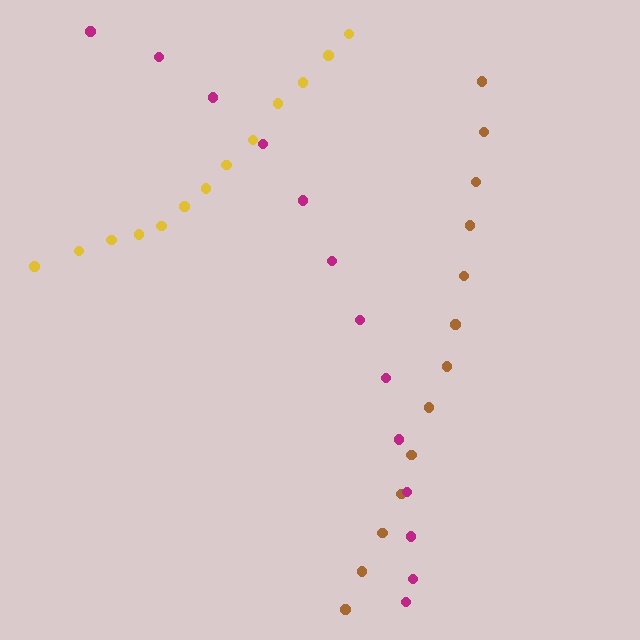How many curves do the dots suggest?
There are 3 distinct paths.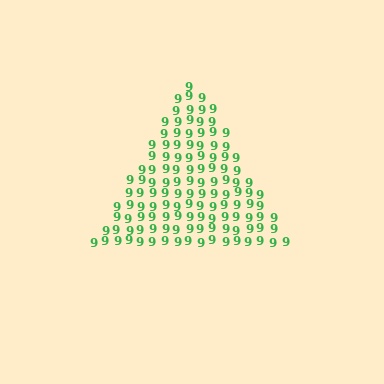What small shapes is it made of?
It is made of small digit 9's.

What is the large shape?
The large shape is a triangle.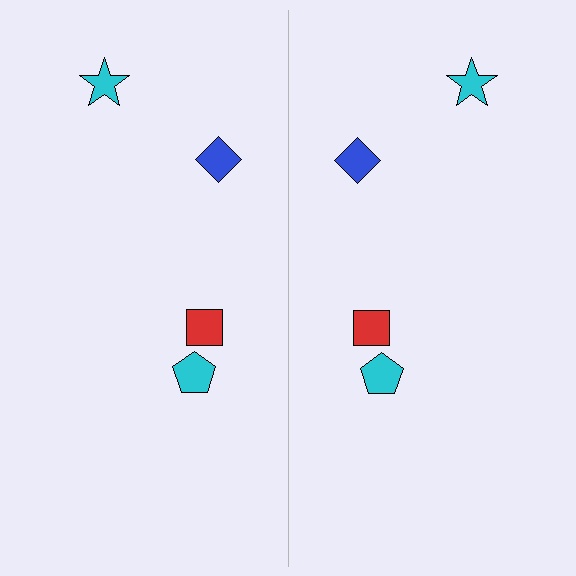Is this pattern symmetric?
Yes, this pattern has bilateral (reflection) symmetry.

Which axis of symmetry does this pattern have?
The pattern has a vertical axis of symmetry running through the center of the image.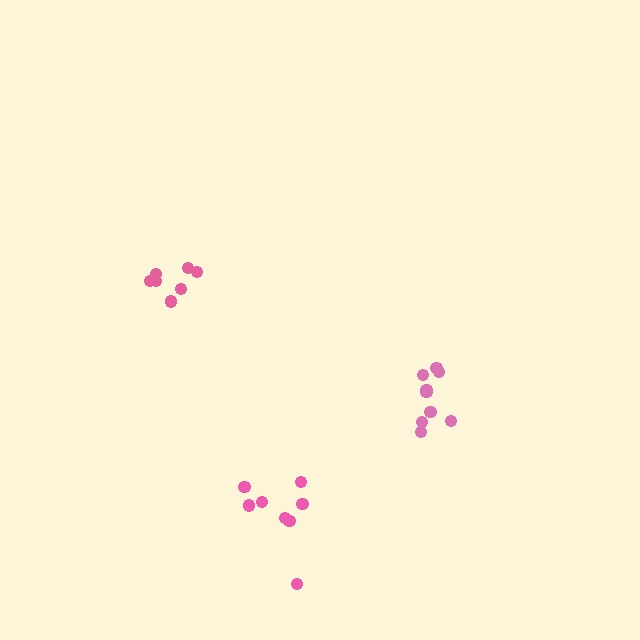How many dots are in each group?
Group 1: 9 dots, Group 2: 8 dots, Group 3: 7 dots (24 total).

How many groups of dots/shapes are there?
There are 3 groups.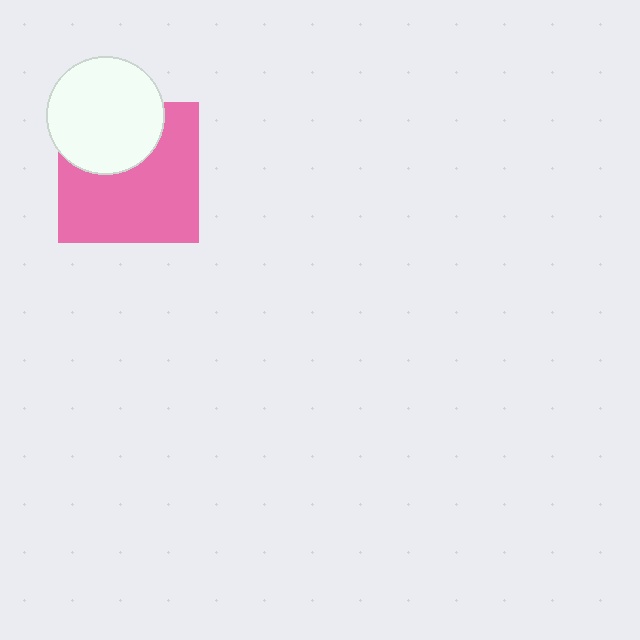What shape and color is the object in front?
The object in front is a white circle.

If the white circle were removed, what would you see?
You would see the complete pink square.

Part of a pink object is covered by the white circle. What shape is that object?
It is a square.